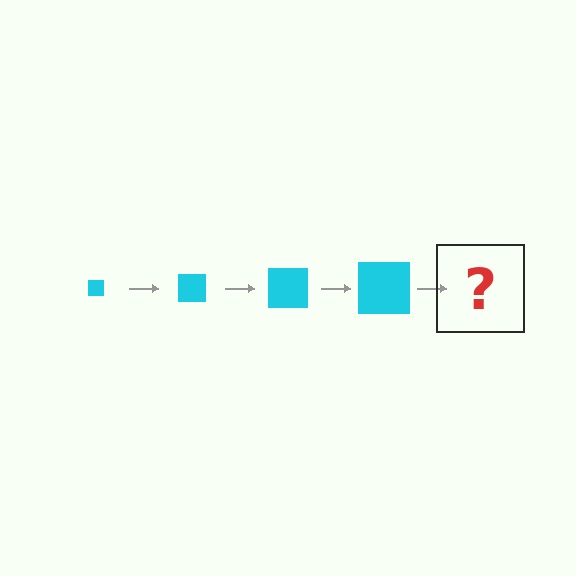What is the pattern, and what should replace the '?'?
The pattern is that the square gets progressively larger each step. The '?' should be a cyan square, larger than the previous one.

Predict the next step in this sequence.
The next step is a cyan square, larger than the previous one.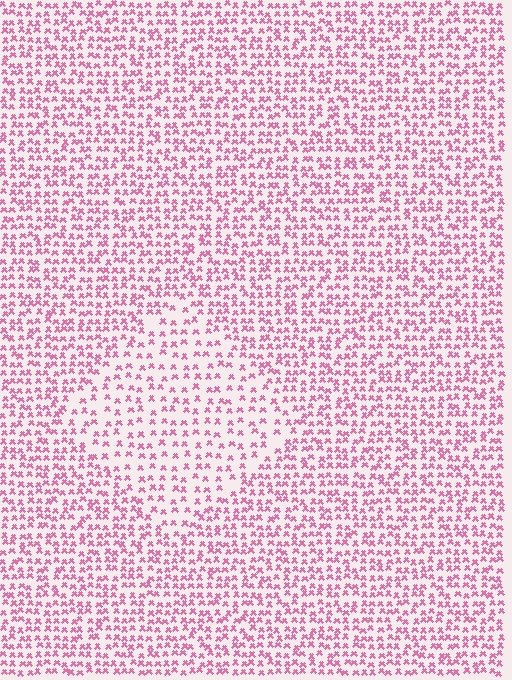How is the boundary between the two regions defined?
The boundary is defined by a change in element density (approximately 1.7x ratio). All elements are the same color, size, and shape.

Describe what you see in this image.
The image contains small pink elements arranged at two different densities. A diamond-shaped region is visible where the elements are less densely packed than the surrounding area.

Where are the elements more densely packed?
The elements are more densely packed outside the diamond boundary.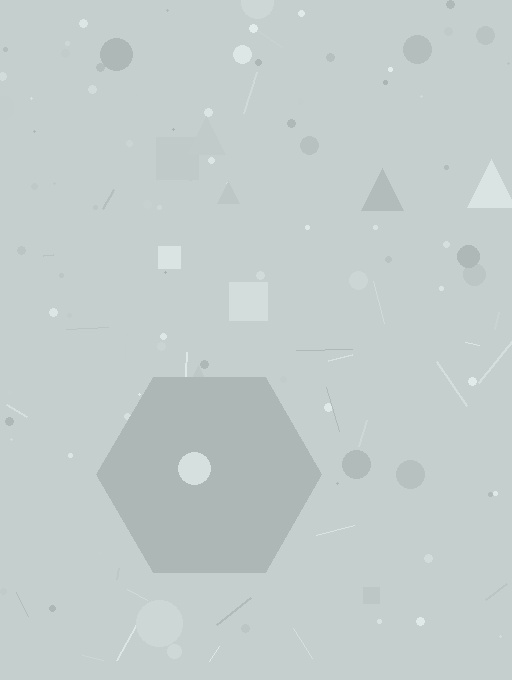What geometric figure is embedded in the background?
A hexagon is embedded in the background.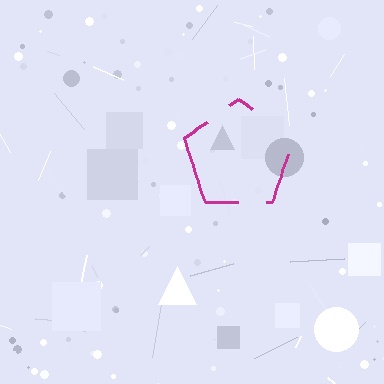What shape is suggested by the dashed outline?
The dashed outline suggests a pentagon.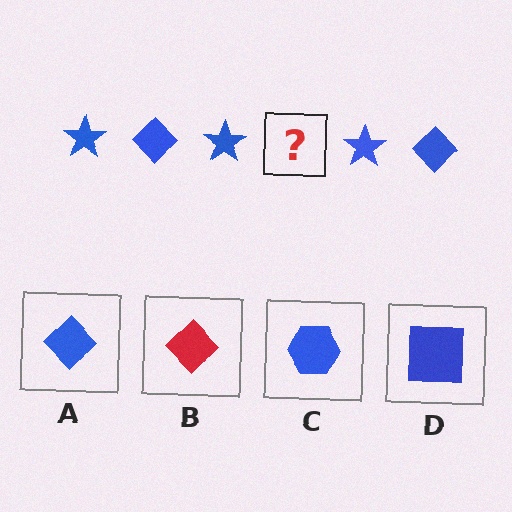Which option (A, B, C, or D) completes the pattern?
A.